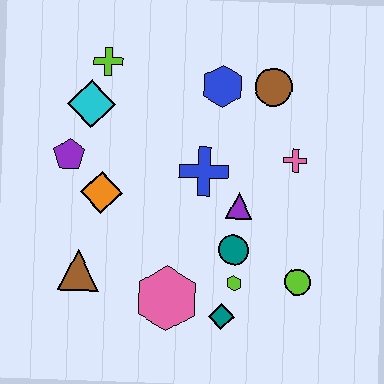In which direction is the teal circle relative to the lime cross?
The teal circle is below the lime cross.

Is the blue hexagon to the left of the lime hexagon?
Yes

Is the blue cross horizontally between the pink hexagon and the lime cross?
No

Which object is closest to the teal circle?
The lime hexagon is closest to the teal circle.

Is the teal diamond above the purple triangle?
No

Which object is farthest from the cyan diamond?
The lime circle is farthest from the cyan diamond.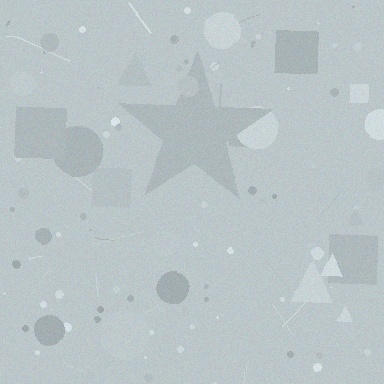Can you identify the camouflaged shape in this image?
The camouflaged shape is a star.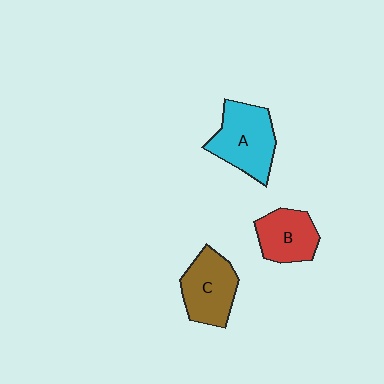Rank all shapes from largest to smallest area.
From largest to smallest: A (cyan), C (brown), B (red).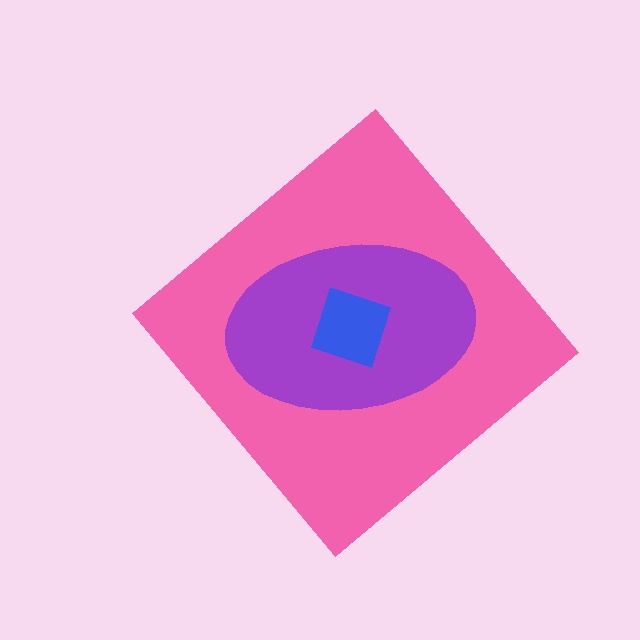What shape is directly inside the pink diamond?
The purple ellipse.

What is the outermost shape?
The pink diamond.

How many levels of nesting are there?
3.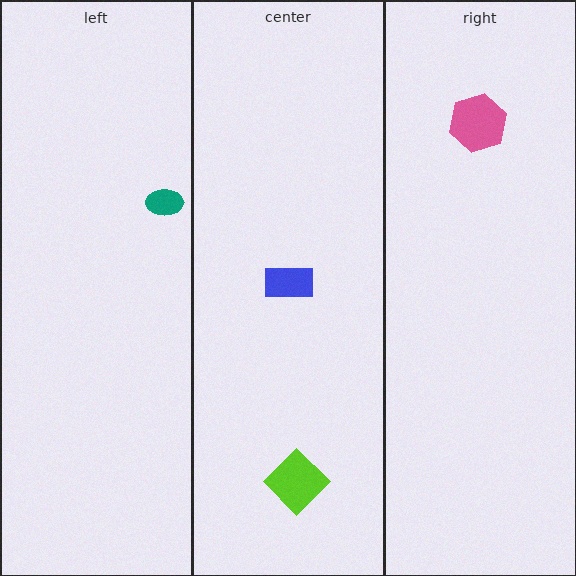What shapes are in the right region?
The pink hexagon.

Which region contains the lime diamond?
The center region.